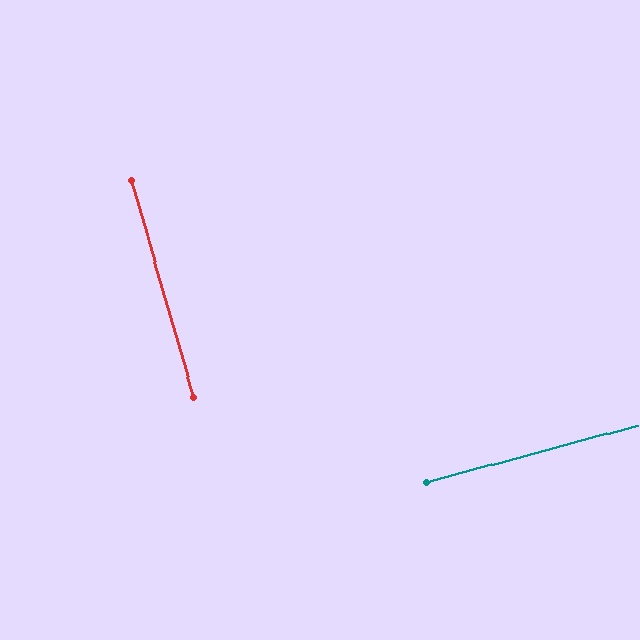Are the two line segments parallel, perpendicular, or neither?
Perpendicular — they meet at approximately 89°.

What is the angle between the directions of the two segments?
Approximately 89 degrees.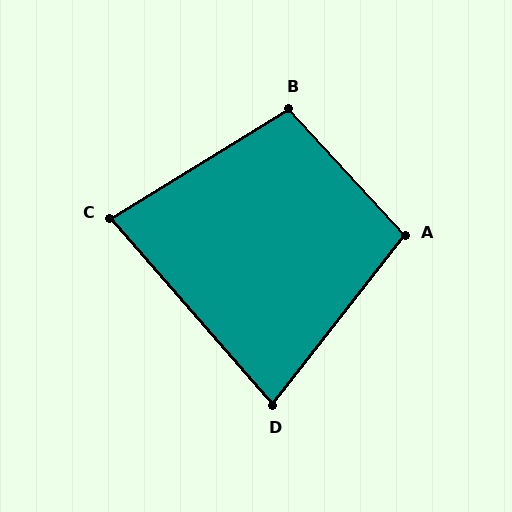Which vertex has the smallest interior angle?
D, at approximately 79 degrees.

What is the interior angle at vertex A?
Approximately 99 degrees (obtuse).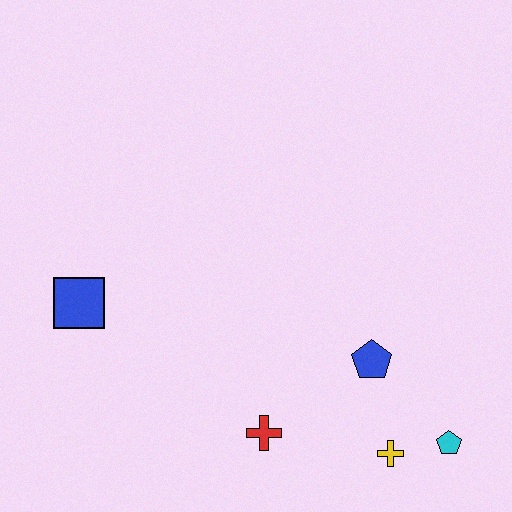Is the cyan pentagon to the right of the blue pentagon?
Yes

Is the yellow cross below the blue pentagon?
Yes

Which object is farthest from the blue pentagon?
The blue square is farthest from the blue pentagon.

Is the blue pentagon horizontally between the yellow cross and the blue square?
Yes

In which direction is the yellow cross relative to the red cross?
The yellow cross is to the right of the red cross.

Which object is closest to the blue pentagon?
The yellow cross is closest to the blue pentagon.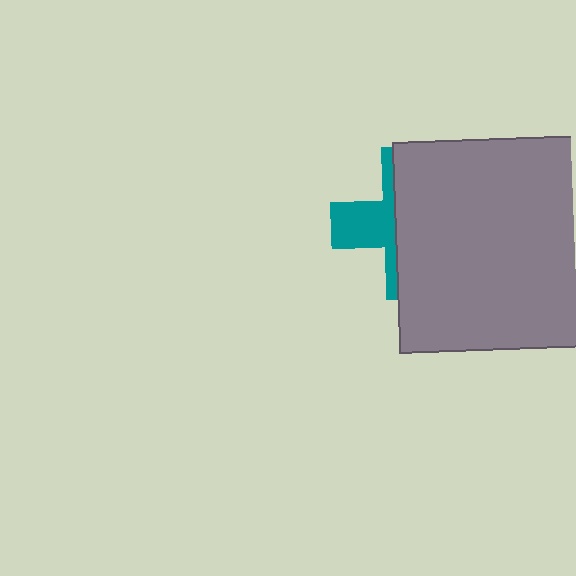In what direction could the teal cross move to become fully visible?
The teal cross could move left. That would shift it out from behind the gray rectangle entirely.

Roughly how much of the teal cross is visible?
A small part of it is visible (roughly 35%).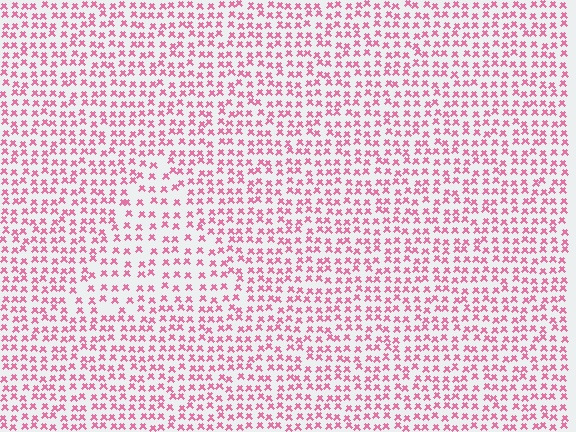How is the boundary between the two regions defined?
The boundary is defined by a change in element density (approximately 1.5x ratio). All elements are the same color, size, and shape.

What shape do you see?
I see a triangle.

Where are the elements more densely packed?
The elements are more densely packed outside the triangle boundary.